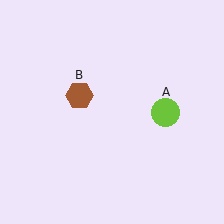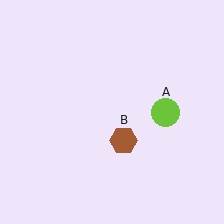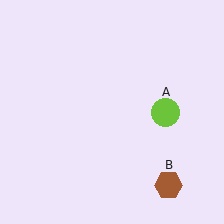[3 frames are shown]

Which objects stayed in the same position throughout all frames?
Lime circle (object A) remained stationary.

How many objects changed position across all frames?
1 object changed position: brown hexagon (object B).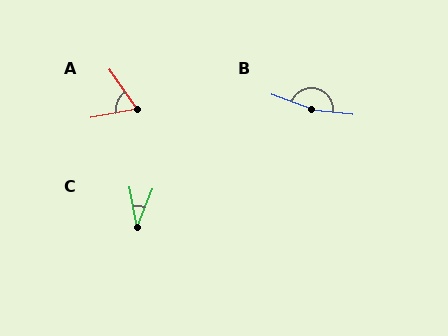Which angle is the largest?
B, at approximately 166 degrees.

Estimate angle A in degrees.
Approximately 65 degrees.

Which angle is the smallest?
C, at approximately 32 degrees.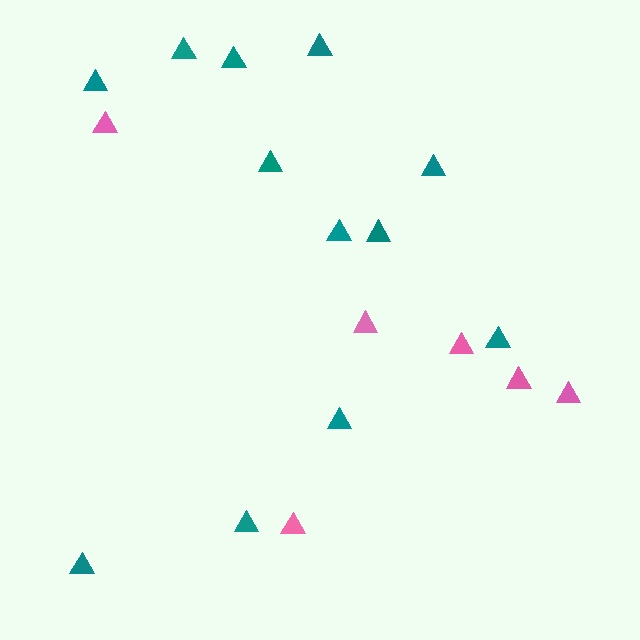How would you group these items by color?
There are 2 groups: one group of pink triangles (6) and one group of teal triangles (12).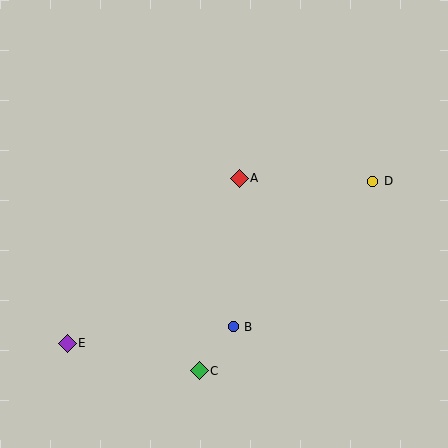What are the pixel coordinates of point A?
Point A is at (239, 178).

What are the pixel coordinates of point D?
Point D is at (373, 181).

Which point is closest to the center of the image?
Point A at (239, 178) is closest to the center.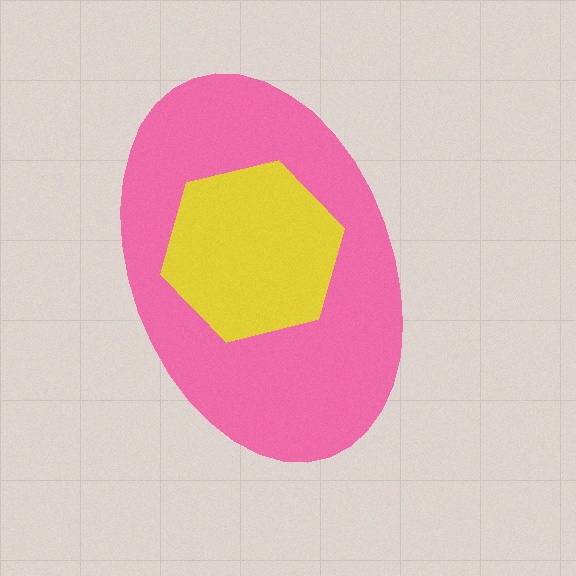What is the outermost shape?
The pink ellipse.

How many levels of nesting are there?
2.